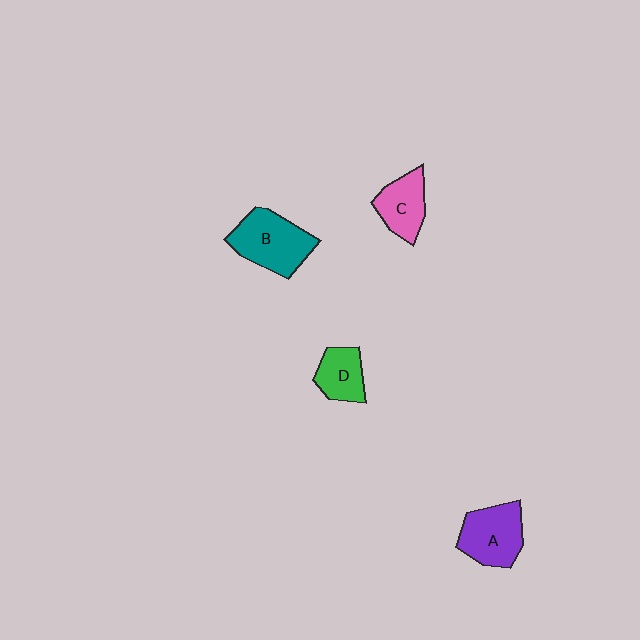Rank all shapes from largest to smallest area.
From largest to smallest: B (teal), A (purple), C (pink), D (green).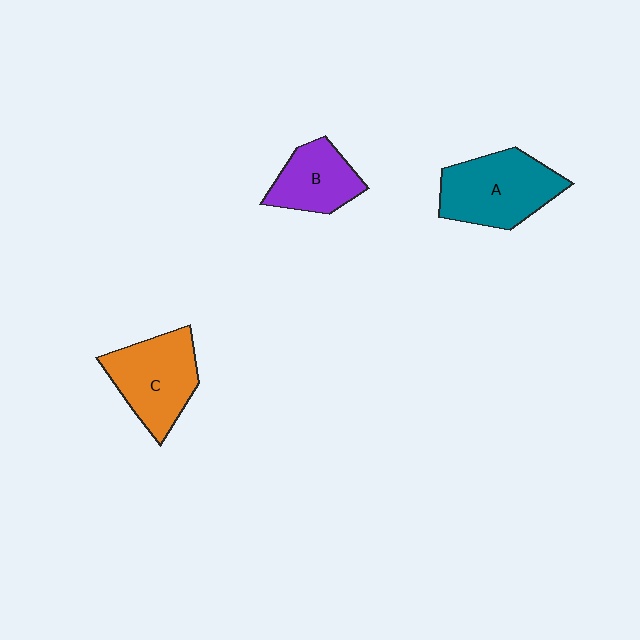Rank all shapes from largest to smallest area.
From largest to smallest: A (teal), C (orange), B (purple).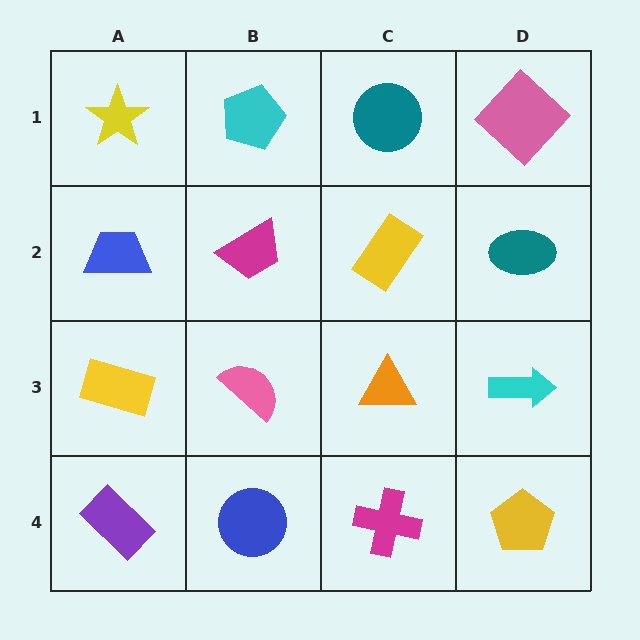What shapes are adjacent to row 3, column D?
A teal ellipse (row 2, column D), a yellow pentagon (row 4, column D), an orange triangle (row 3, column C).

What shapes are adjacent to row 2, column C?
A teal circle (row 1, column C), an orange triangle (row 3, column C), a magenta trapezoid (row 2, column B), a teal ellipse (row 2, column D).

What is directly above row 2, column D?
A pink diamond.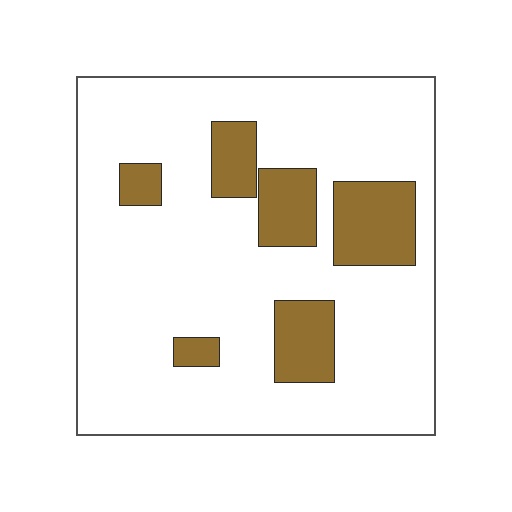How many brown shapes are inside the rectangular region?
6.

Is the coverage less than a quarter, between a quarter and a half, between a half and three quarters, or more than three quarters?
Less than a quarter.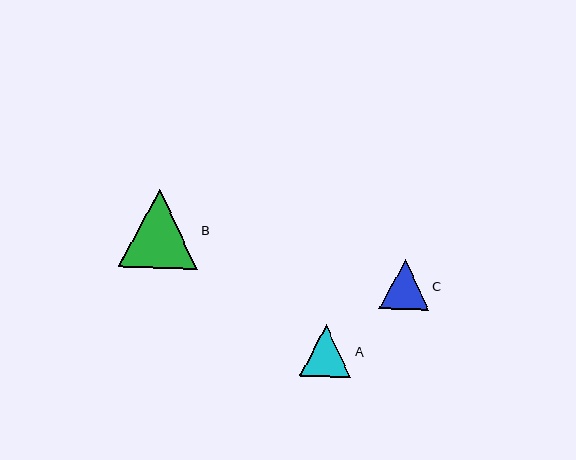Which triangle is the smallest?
Triangle C is the smallest with a size of approximately 50 pixels.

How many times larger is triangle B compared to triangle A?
Triangle B is approximately 1.5 times the size of triangle A.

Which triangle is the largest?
Triangle B is the largest with a size of approximately 79 pixels.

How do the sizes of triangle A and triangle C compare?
Triangle A and triangle C are approximately the same size.